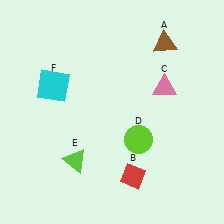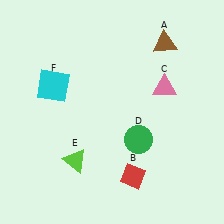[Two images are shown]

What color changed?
The circle (D) changed from lime in Image 1 to green in Image 2.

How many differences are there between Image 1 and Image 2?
There is 1 difference between the two images.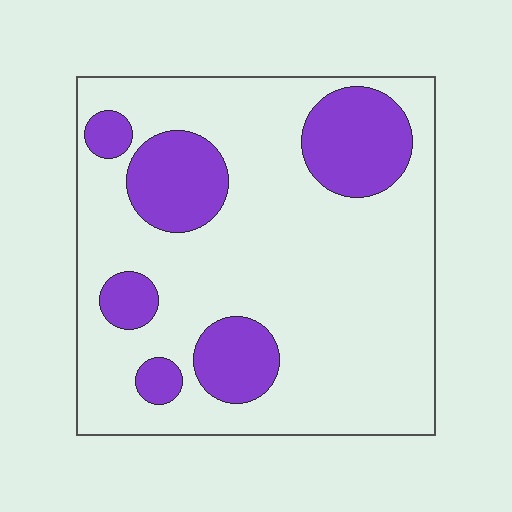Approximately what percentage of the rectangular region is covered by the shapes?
Approximately 25%.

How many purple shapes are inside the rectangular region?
6.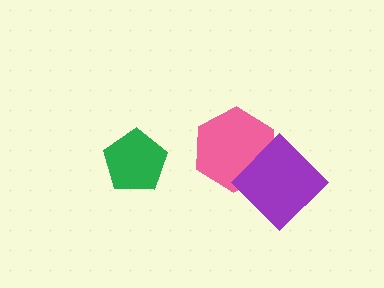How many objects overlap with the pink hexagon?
1 object overlaps with the pink hexagon.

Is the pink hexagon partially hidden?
Yes, it is partially covered by another shape.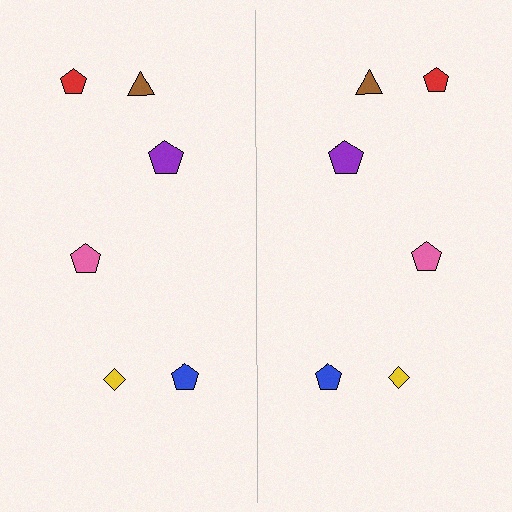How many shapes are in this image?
There are 12 shapes in this image.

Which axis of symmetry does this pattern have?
The pattern has a vertical axis of symmetry running through the center of the image.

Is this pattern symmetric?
Yes, this pattern has bilateral (reflection) symmetry.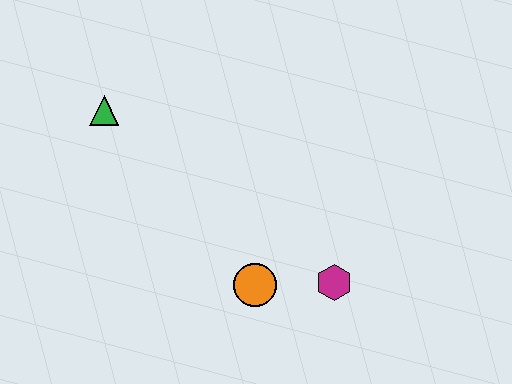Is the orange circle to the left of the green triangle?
No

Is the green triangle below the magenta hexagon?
No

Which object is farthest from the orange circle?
The green triangle is farthest from the orange circle.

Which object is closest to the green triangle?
The orange circle is closest to the green triangle.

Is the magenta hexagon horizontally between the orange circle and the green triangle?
No